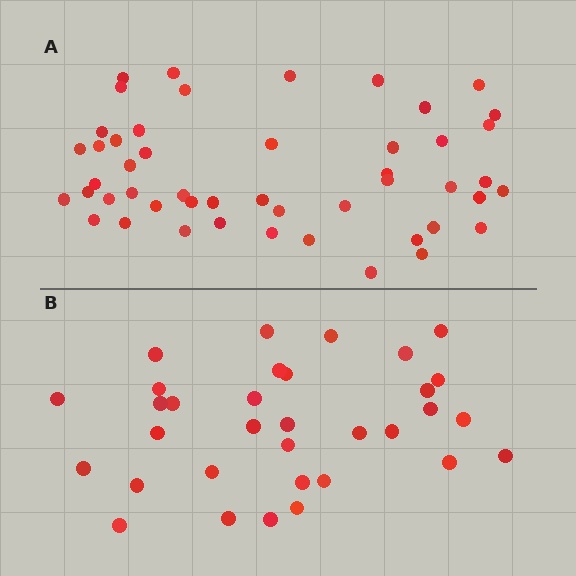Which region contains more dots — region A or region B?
Region A (the top region) has more dots.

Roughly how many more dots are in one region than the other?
Region A has approximately 15 more dots than region B.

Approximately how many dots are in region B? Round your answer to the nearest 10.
About 30 dots. (The exact count is 33, which rounds to 30.)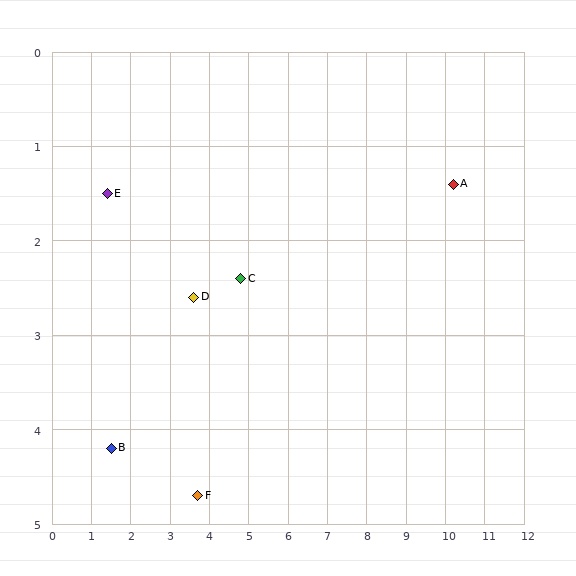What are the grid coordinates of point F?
Point F is at approximately (3.7, 4.7).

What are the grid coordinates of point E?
Point E is at approximately (1.4, 1.5).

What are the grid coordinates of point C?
Point C is at approximately (4.8, 2.4).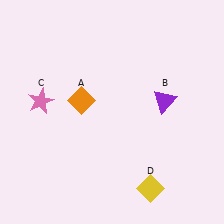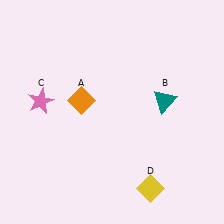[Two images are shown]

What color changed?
The triangle (B) changed from purple in Image 1 to teal in Image 2.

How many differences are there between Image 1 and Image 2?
There is 1 difference between the two images.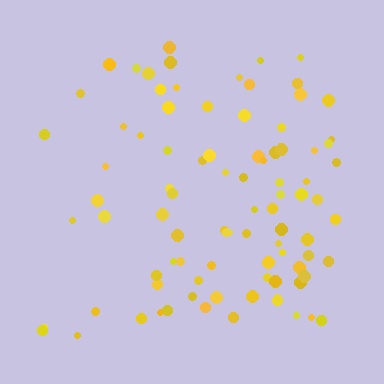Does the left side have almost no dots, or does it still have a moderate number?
Still a moderate number, just noticeably fewer than the right.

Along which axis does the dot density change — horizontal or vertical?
Horizontal.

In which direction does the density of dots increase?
From left to right, with the right side densest.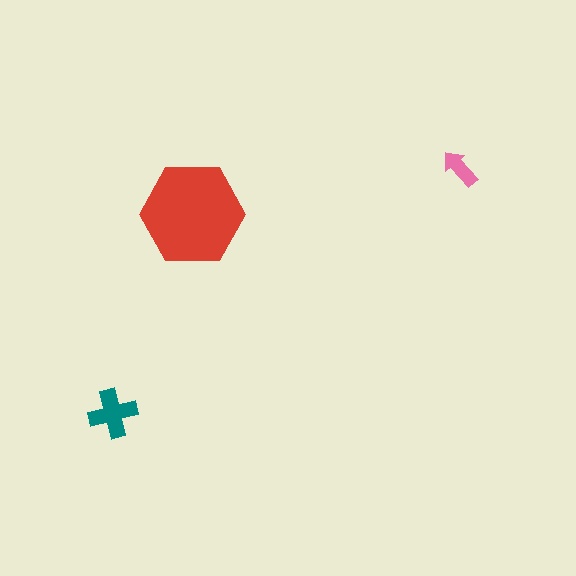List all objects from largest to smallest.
The red hexagon, the teal cross, the pink arrow.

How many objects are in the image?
There are 3 objects in the image.